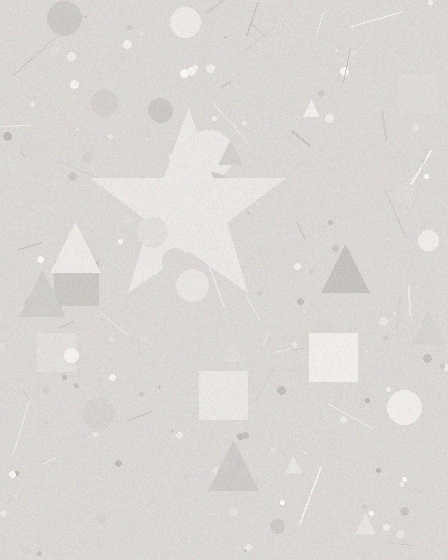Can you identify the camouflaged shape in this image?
The camouflaged shape is a star.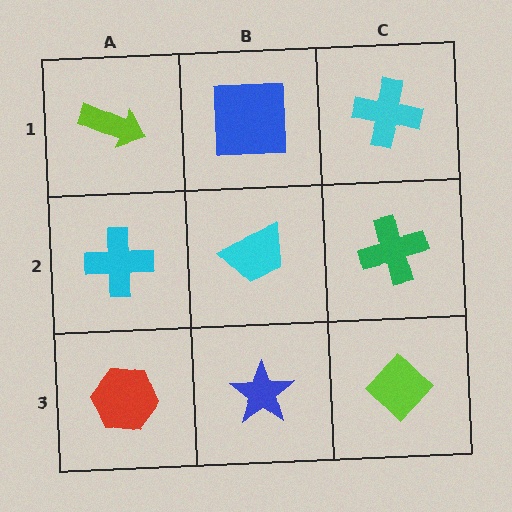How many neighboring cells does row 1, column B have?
3.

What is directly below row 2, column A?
A red hexagon.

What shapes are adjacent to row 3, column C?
A green cross (row 2, column C), a blue star (row 3, column B).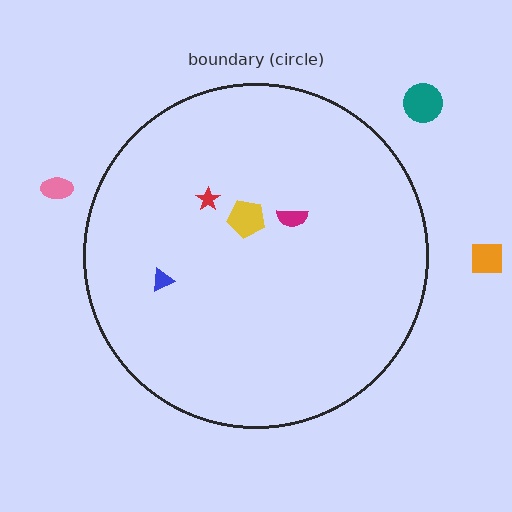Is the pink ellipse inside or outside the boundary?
Outside.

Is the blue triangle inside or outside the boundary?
Inside.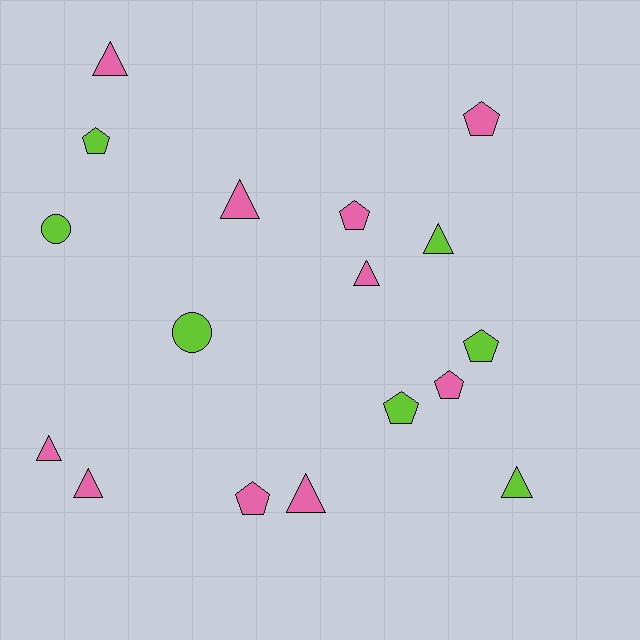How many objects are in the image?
There are 17 objects.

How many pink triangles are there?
There are 6 pink triangles.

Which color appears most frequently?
Pink, with 10 objects.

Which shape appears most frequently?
Triangle, with 8 objects.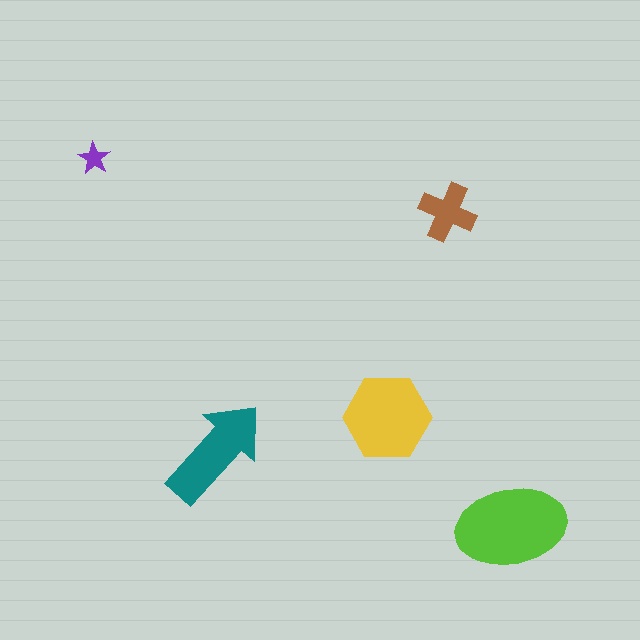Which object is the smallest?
The purple star.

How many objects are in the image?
There are 5 objects in the image.